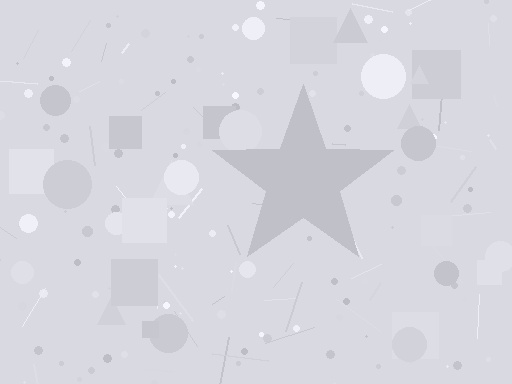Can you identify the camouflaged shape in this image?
The camouflaged shape is a star.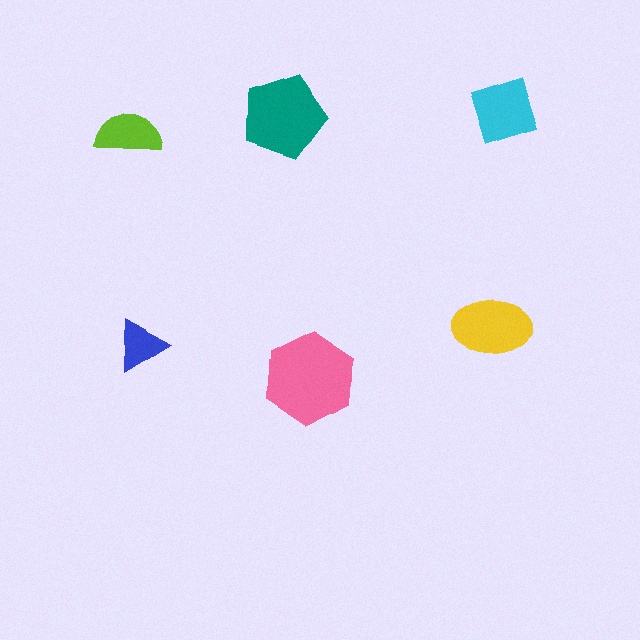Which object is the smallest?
The blue triangle.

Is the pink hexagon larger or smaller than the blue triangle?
Larger.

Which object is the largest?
The pink hexagon.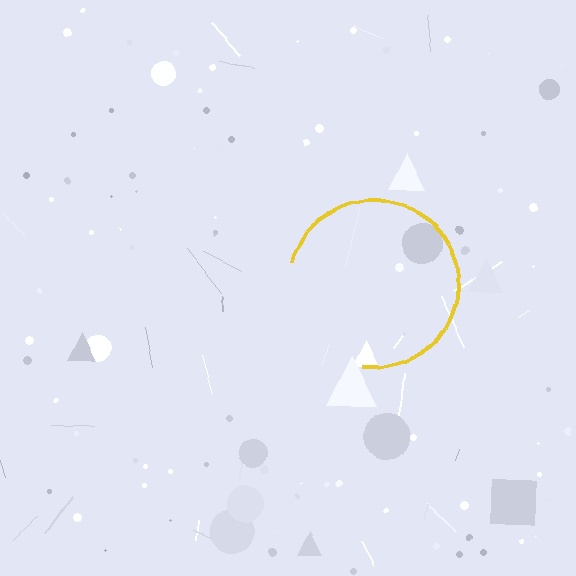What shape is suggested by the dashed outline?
The dashed outline suggests a circle.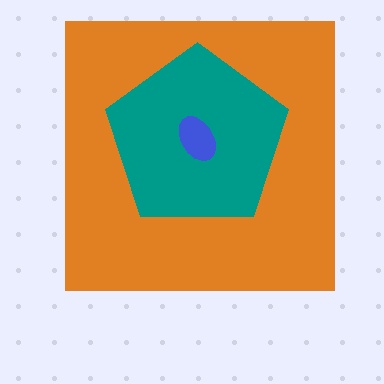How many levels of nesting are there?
3.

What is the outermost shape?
The orange square.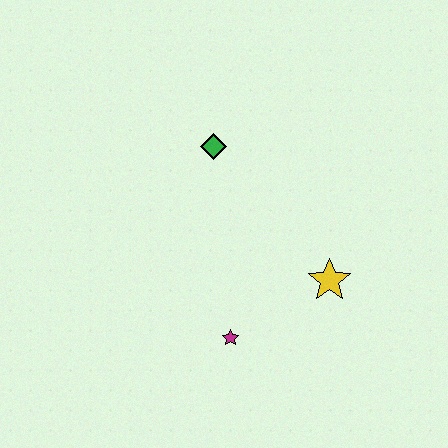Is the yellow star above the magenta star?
Yes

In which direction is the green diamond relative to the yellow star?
The green diamond is above the yellow star.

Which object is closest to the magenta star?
The yellow star is closest to the magenta star.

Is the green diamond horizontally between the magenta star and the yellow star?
No